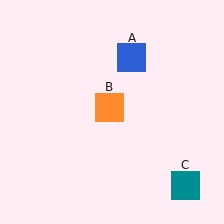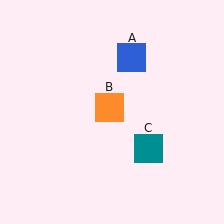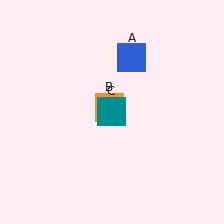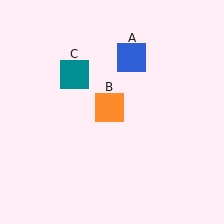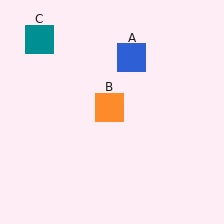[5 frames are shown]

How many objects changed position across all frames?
1 object changed position: teal square (object C).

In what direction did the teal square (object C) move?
The teal square (object C) moved up and to the left.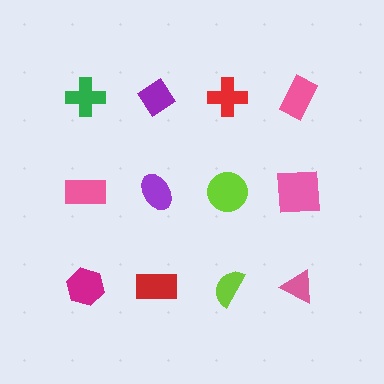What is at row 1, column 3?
A red cross.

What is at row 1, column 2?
A purple diamond.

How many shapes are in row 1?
4 shapes.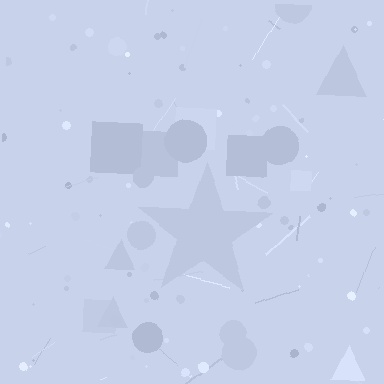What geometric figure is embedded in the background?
A star is embedded in the background.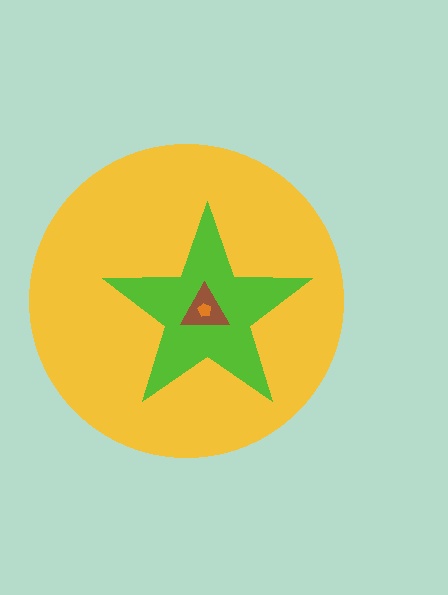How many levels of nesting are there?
4.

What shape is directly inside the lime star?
The brown triangle.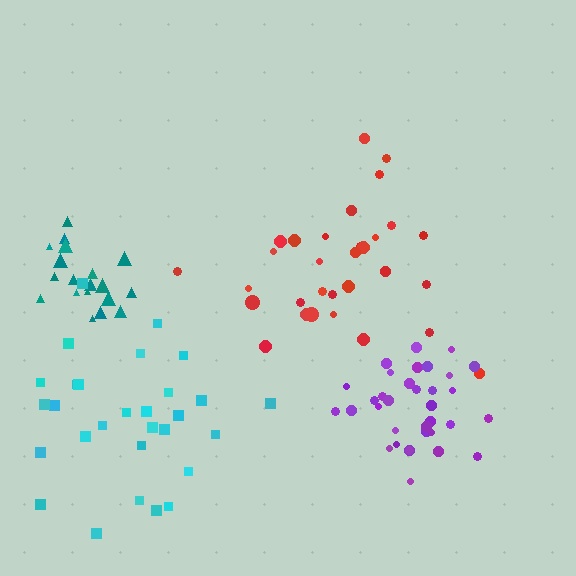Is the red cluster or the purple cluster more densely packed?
Purple.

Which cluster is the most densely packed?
Purple.